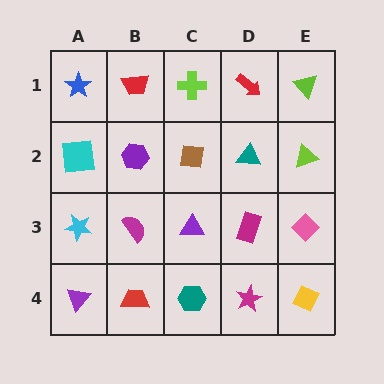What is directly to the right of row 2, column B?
A brown square.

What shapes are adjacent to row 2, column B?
A red trapezoid (row 1, column B), a magenta semicircle (row 3, column B), a cyan square (row 2, column A), a brown square (row 2, column C).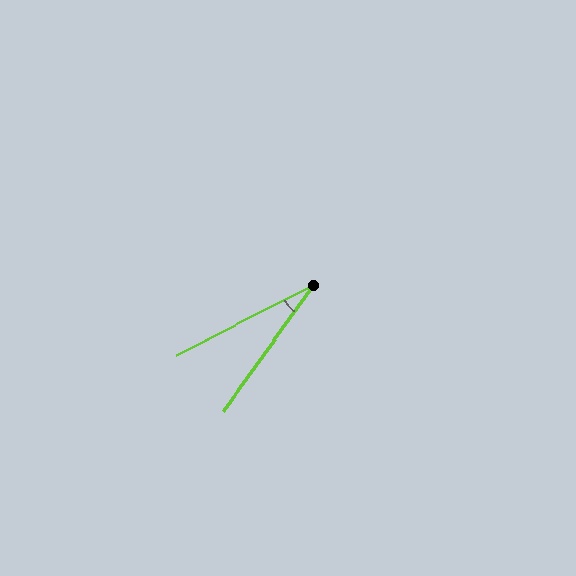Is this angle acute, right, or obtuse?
It is acute.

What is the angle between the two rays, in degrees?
Approximately 27 degrees.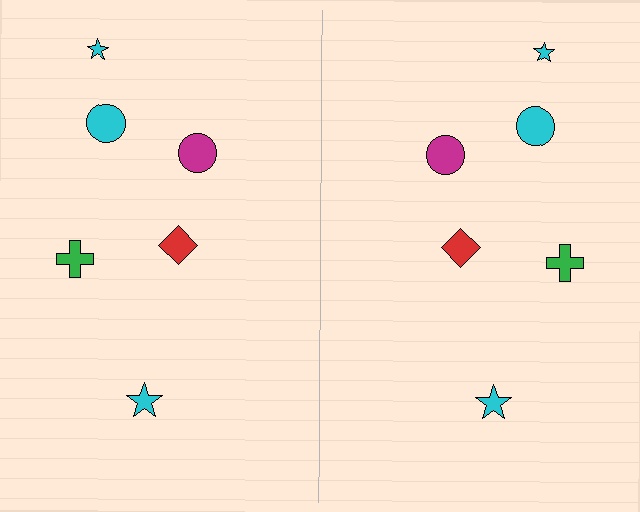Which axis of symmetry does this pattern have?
The pattern has a vertical axis of symmetry running through the center of the image.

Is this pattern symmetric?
Yes, this pattern has bilateral (reflection) symmetry.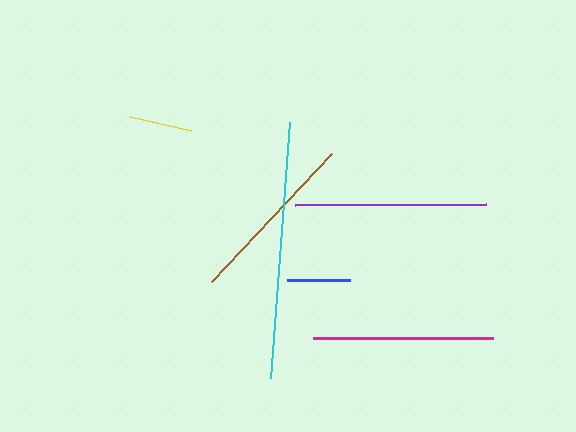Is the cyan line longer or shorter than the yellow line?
The cyan line is longer than the yellow line.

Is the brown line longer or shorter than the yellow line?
The brown line is longer than the yellow line.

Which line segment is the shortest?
The yellow line is the shortest at approximately 62 pixels.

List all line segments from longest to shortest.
From longest to shortest: cyan, purple, magenta, brown, blue, yellow.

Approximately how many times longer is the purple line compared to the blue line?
The purple line is approximately 3.0 times the length of the blue line.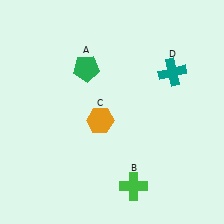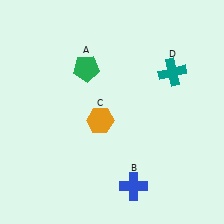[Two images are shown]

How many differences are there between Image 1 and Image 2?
There is 1 difference between the two images.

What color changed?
The cross (B) changed from green in Image 1 to blue in Image 2.